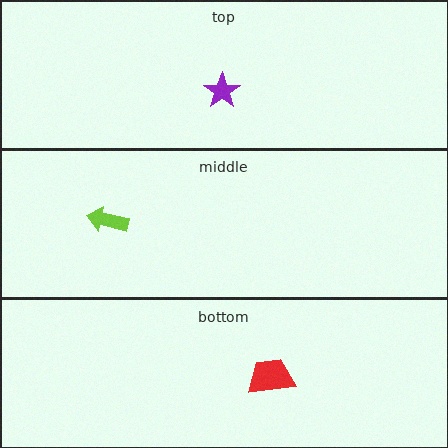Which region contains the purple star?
The top region.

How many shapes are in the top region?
1.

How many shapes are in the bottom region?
1.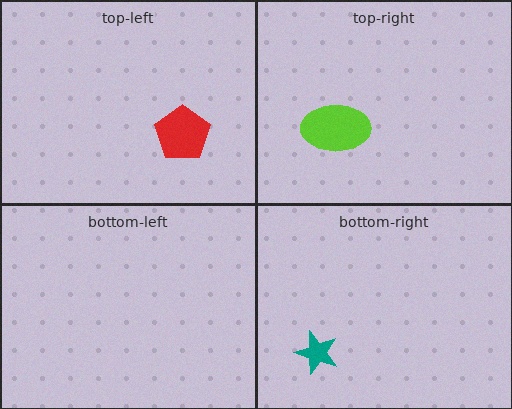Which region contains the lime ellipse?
The top-right region.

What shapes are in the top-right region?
The lime ellipse.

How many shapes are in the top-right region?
1.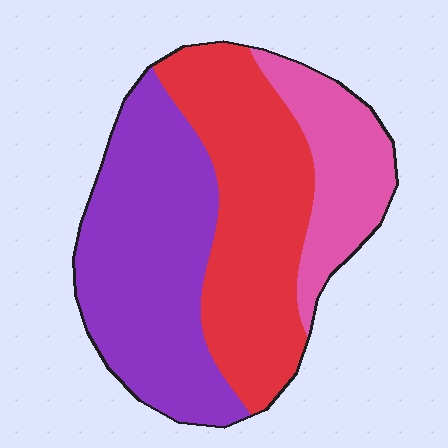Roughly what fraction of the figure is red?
Red covers around 40% of the figure.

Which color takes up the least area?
Pink, at roughly 20%.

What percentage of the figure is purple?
Purple takes up between a third and a half of the figure.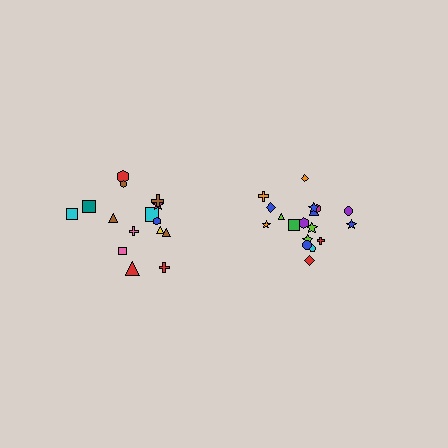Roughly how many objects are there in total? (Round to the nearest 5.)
Roughly 35 objects in total.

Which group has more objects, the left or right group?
The right group.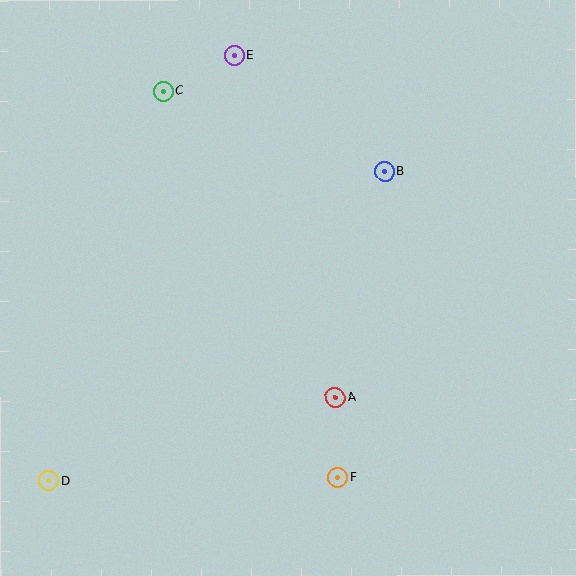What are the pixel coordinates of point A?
Point A is at (335, 397).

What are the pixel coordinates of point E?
Point E is at (234, 56).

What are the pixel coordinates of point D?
Point D is at (49, 481).